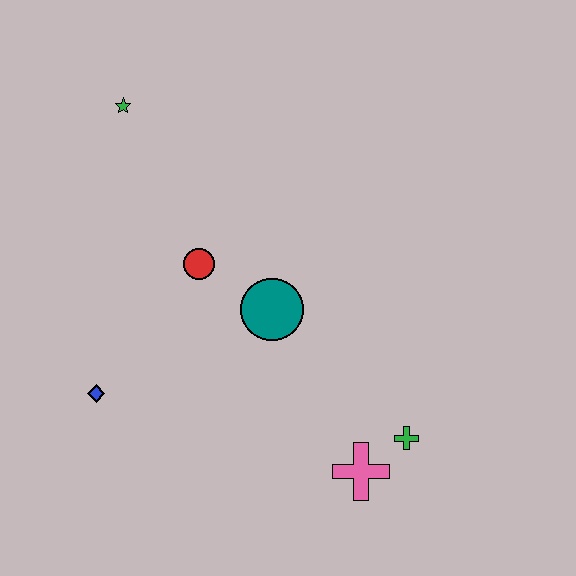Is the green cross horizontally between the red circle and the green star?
No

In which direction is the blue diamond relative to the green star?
The blue diamond is below the green star.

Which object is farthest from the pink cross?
The green star is farthest from the pink cross.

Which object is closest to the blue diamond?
The red circle is closest to the blue diamond.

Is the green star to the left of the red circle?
Yes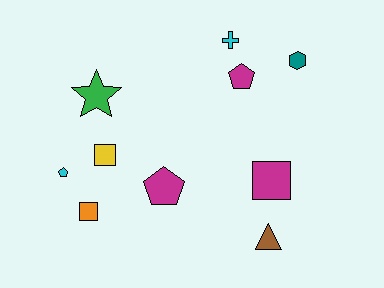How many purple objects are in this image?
There are no purple objects.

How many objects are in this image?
There are 10 objects.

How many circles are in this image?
There are no circles.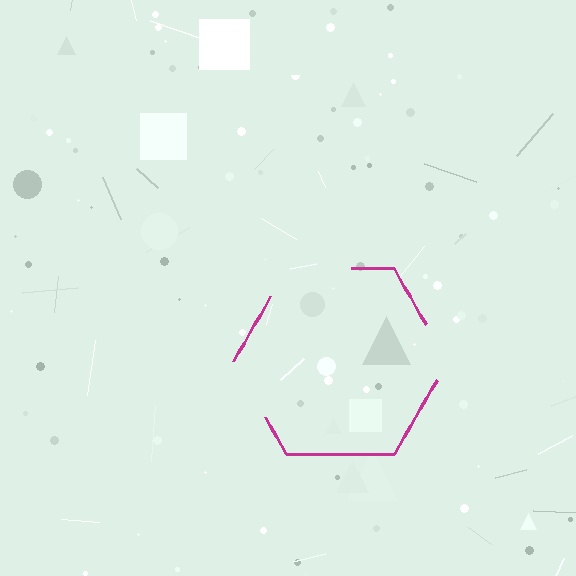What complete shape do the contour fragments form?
The contour fragments form a hexagon.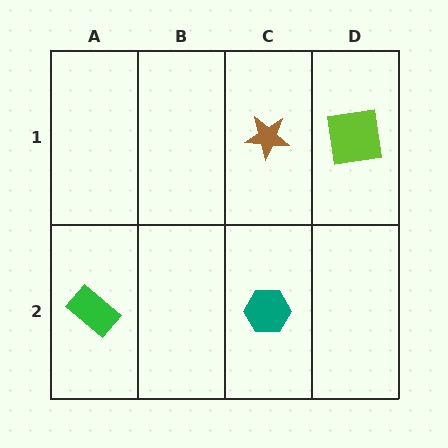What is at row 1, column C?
A brown star.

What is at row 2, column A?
A green rectangle.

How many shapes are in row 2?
2 shapes.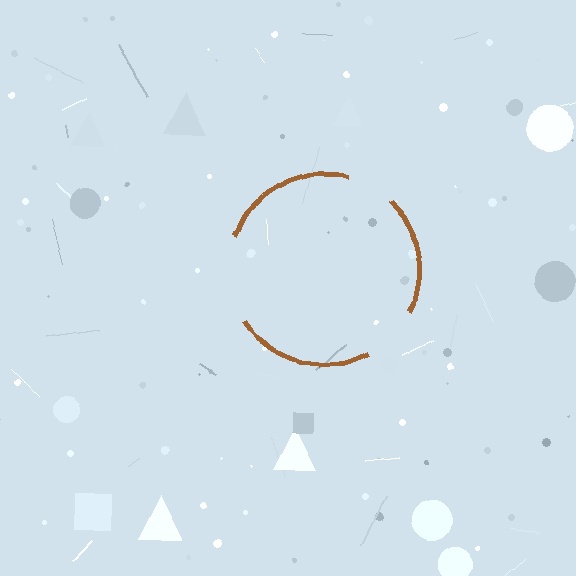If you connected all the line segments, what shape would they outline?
They would outline a circle.